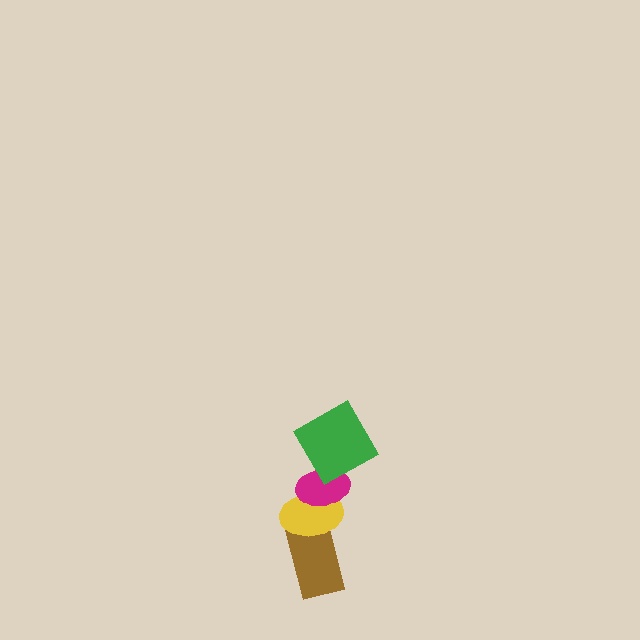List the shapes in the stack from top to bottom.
From top to bottom: the green square, the magenta ellipse, the yellow ellipse, the brown rectangle.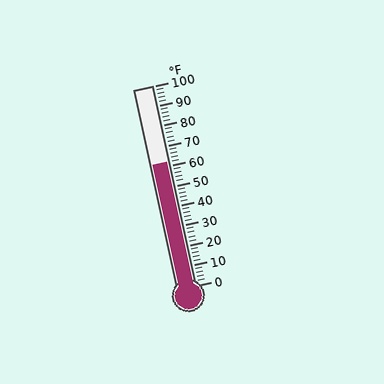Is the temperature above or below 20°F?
The temperature is above 20°F.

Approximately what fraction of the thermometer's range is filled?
The thermometer is filled to approximately 60% of its range.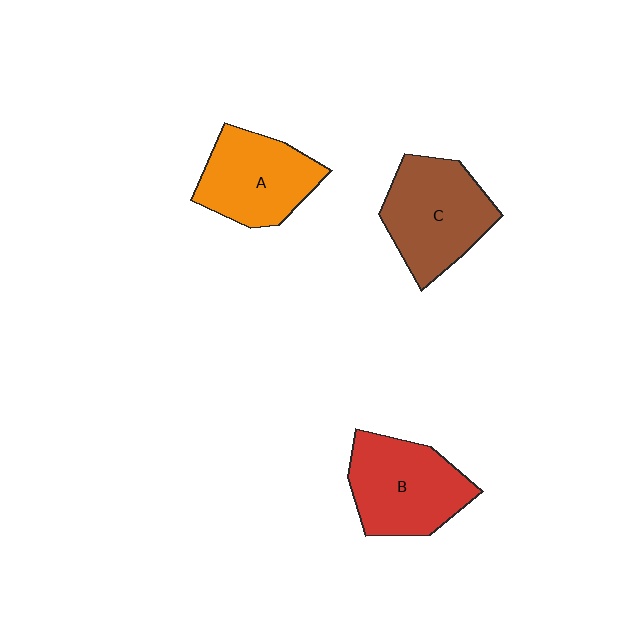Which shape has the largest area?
Shape C (brown).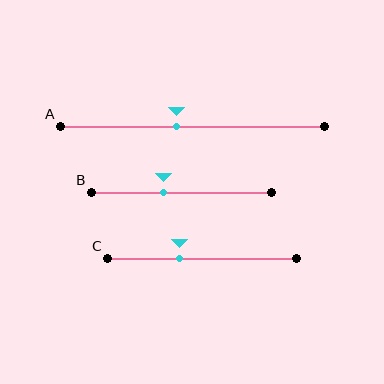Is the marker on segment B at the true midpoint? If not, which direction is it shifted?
No, the marker on segment B is shifted to the left by about 10% of the segment length.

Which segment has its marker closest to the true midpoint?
Segment A has its marker closest to the true midpoint.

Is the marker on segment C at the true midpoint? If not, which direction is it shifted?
No, the marker on segment C is shifted to the left by about 12% of the segment length.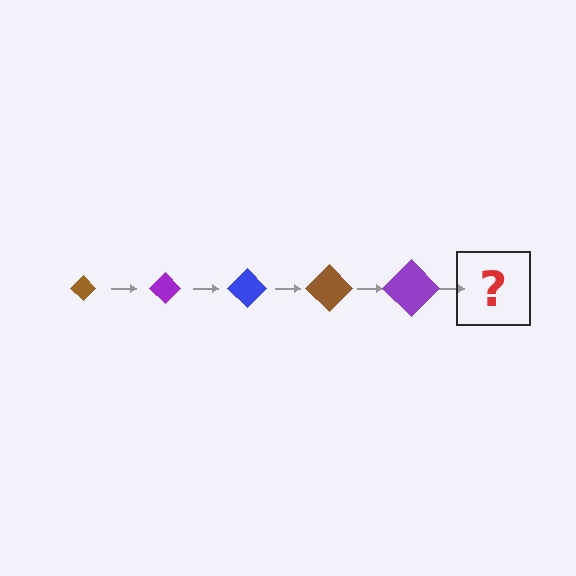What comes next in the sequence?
The next element should be a blue diamond, larger than the previous one.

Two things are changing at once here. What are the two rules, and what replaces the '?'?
The two rules are that the diamond grows larger each step and the color cycles through brown, purple, and blue. The '?' should be a blue diamond, larger than the previous one.